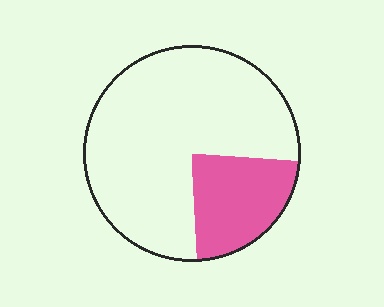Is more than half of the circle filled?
No.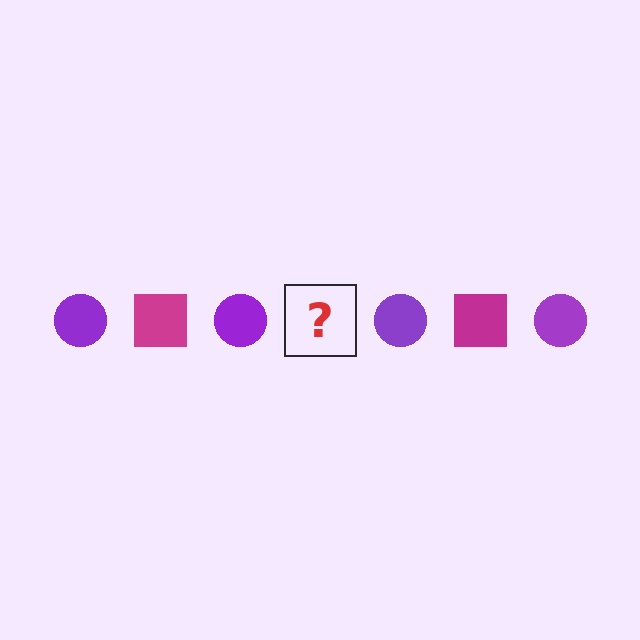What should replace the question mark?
The question mark should be replaced with a magenta square.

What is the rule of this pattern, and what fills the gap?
The rule is that the pattern alternates between purple circle and magenta square. The gap should be filled with a magenta square.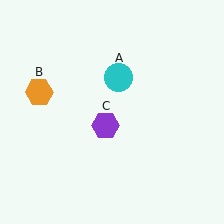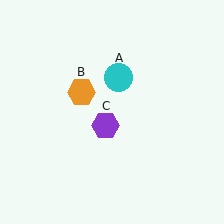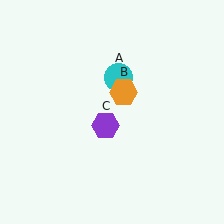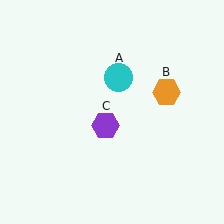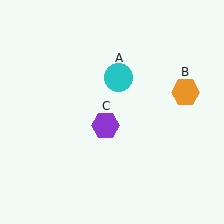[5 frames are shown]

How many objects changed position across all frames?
1 object changed position: orange hexagon (object B).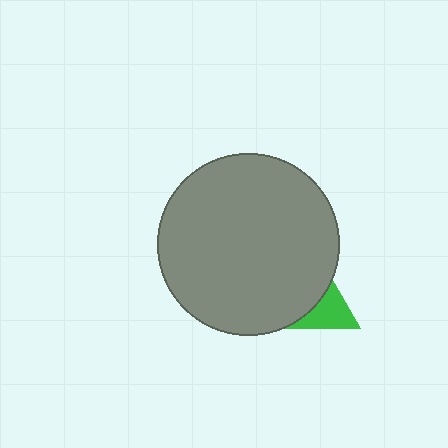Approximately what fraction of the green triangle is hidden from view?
Roughly 56% of the green triangle is hidden behind the gray circle.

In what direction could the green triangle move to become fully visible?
The green triangle could move right. That would shift it out from behind the gray circle entirely.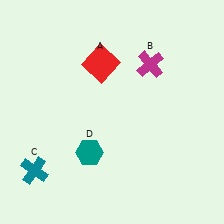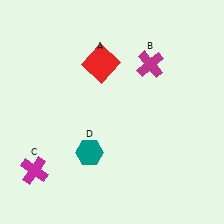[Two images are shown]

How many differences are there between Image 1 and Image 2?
There is 1 difference between the two images.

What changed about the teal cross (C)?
In Image 1, C is teal. In Image 2, it changed to magenta.